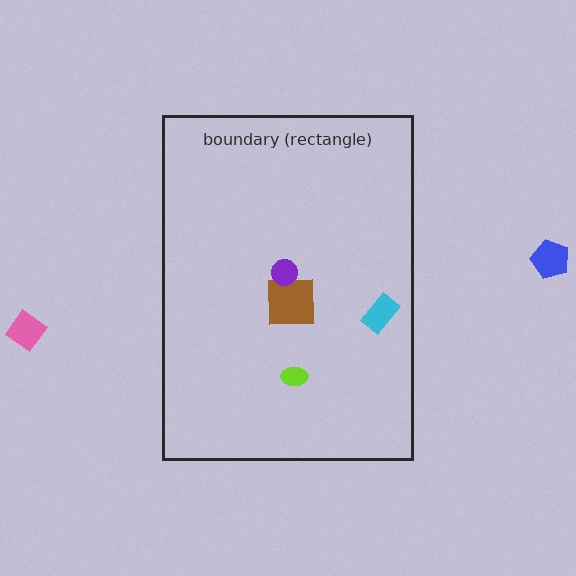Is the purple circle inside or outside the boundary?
Inside.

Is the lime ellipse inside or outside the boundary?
Inside.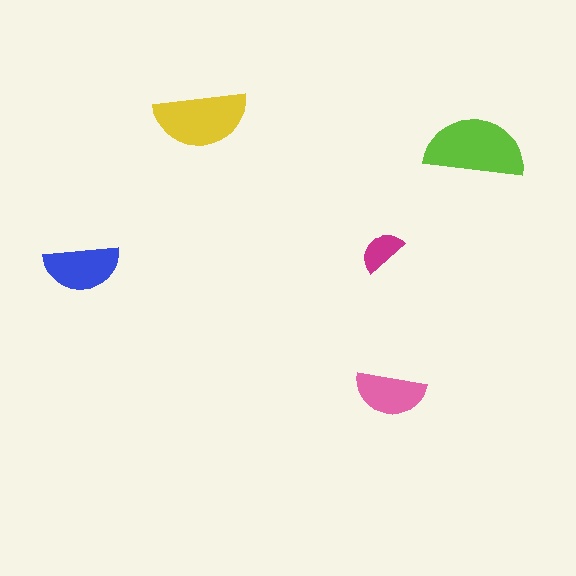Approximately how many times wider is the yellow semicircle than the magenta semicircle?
About 2 times wider.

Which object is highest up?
The yellow semicircle is topmost.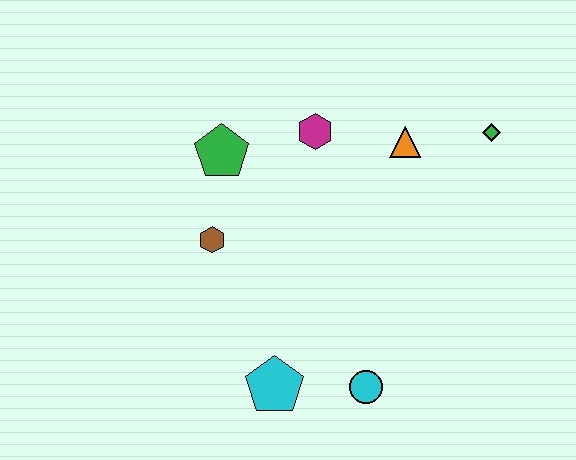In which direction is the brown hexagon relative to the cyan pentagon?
The brown hexagon is above the cyan pentagon.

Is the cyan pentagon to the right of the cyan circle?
No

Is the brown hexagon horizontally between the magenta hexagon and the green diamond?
No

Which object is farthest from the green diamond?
The cyan pentagon is farthest from the green diamond.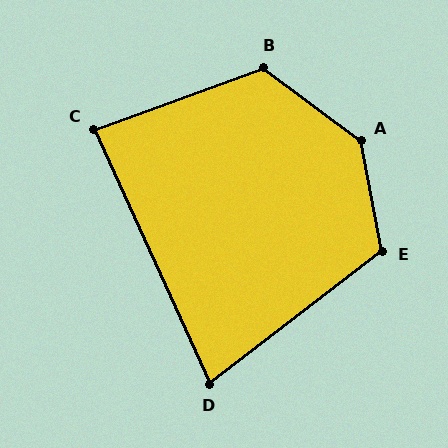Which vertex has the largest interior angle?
A, at approximately 137 degrees.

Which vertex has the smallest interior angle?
D, at approximately 77 degrees.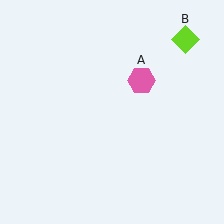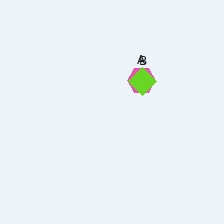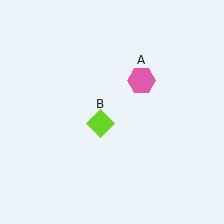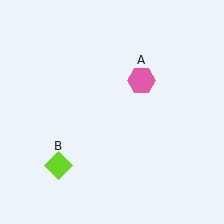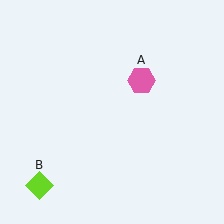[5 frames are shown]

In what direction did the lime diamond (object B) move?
The lime diamond (object B) moved down and to the left.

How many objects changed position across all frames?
1 object changed position: lime diamond (object B).